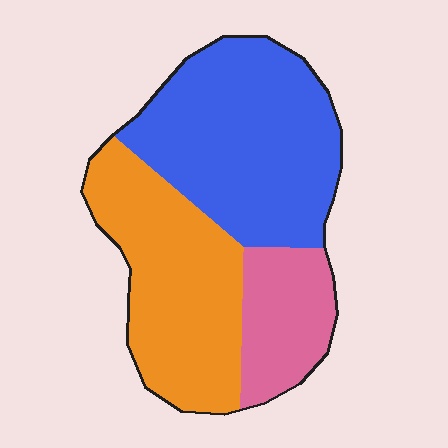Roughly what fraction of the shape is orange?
Orange takes up about three eighths (3/8) of the shape.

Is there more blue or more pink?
Blue.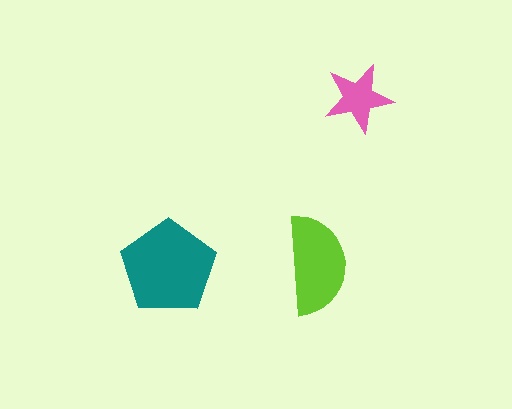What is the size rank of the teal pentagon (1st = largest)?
1st.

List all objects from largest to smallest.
The teal pentagon, the lime semicircle, the pink star.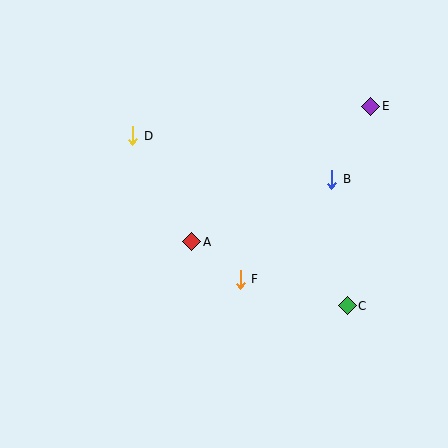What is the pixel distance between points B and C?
The distance between B and C is 127 pixels.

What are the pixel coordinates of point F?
Point F is at (240, 279).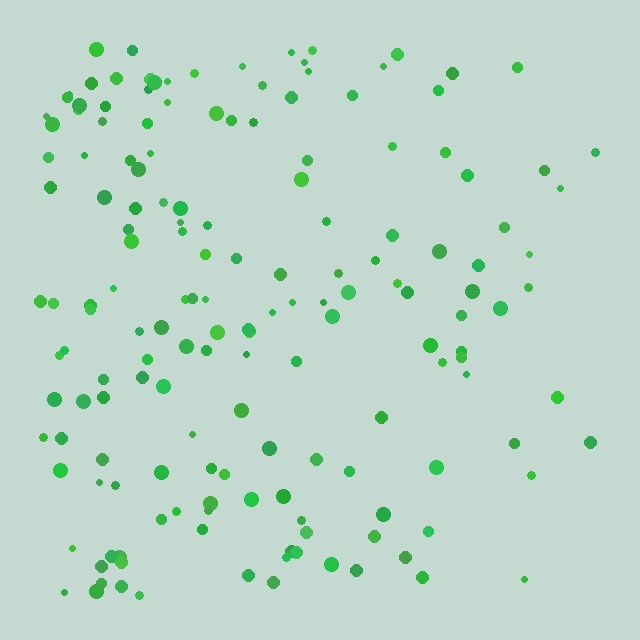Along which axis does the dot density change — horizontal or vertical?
Horizontal.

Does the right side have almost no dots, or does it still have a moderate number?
Still a moderate number, just noticeably fewer than the left.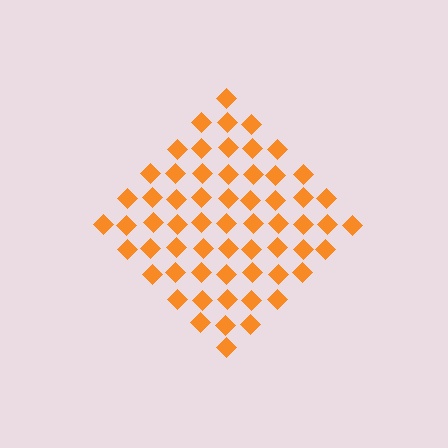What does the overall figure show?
The overall figure shows a diamond.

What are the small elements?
The small elements are diamonds.